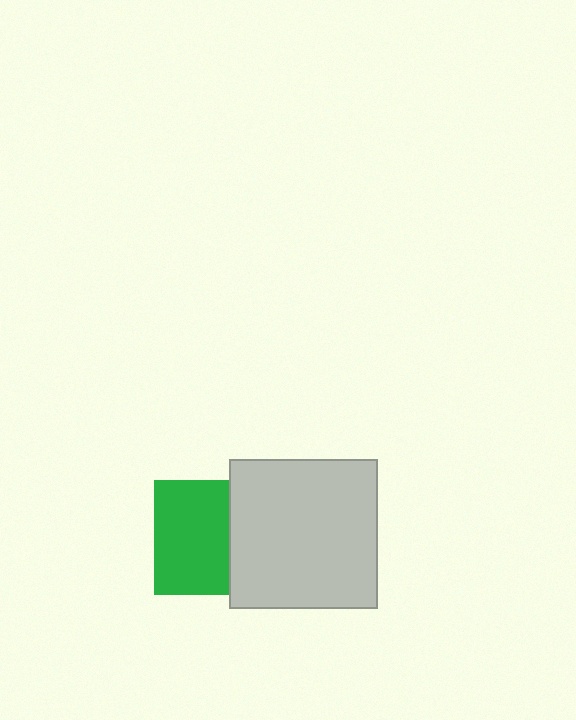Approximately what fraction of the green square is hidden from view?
Roughly 34% of the green square is hidden behind the light gray square.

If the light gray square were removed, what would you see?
You would see the complete green square.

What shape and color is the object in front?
The object in front is a light gray square.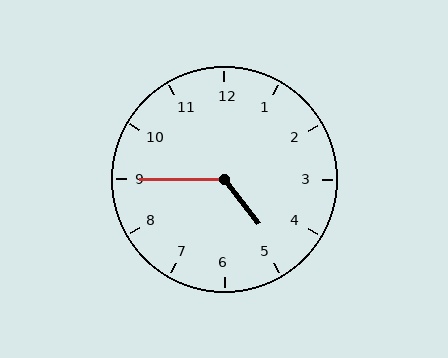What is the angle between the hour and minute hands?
Approximately 128 degrees.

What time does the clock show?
4:45.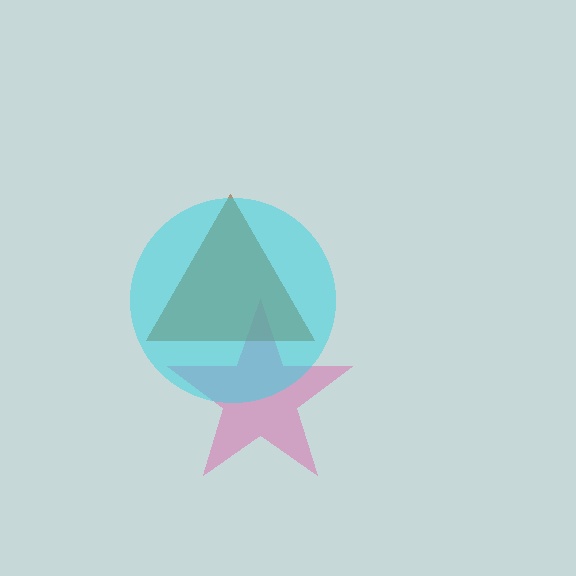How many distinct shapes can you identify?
There are 3 distinct shapes: a pink star, a brown triangle, a cyan circle.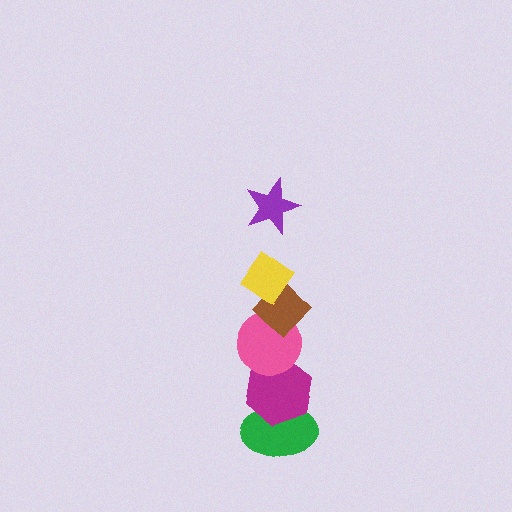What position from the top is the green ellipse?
The green ellipse is 6th from the top.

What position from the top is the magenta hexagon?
The magenta hexagon is 5th from the top.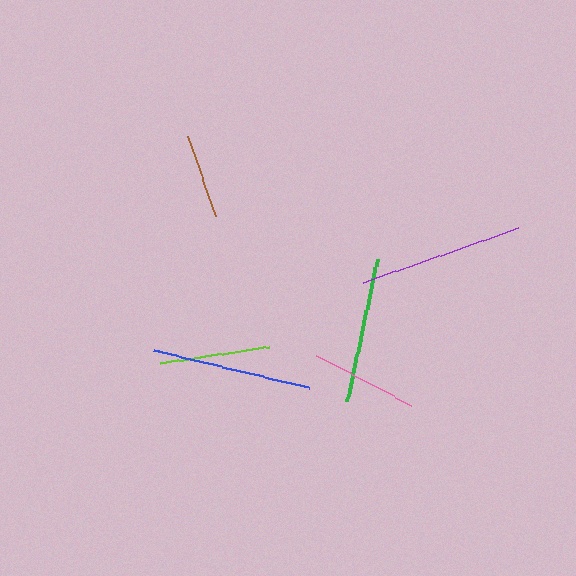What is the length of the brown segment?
The brown segment is approximately 85 pixels long.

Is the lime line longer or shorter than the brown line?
The lime line is longer than the brown line.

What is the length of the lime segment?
The lime segment is approximately 110 pixels long.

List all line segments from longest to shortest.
From longest to shortest: purple, blue, green, lime, pink, brown.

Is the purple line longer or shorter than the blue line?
The purple line is longer than the blue line.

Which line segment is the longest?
The purple line is the longest at approximately 164 pixels.